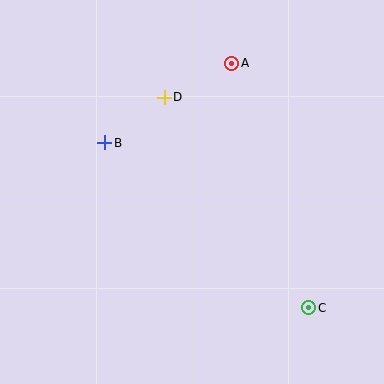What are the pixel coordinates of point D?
Point D is at (164, 97).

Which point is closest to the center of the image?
Point D at (164, 97) is closest to the center.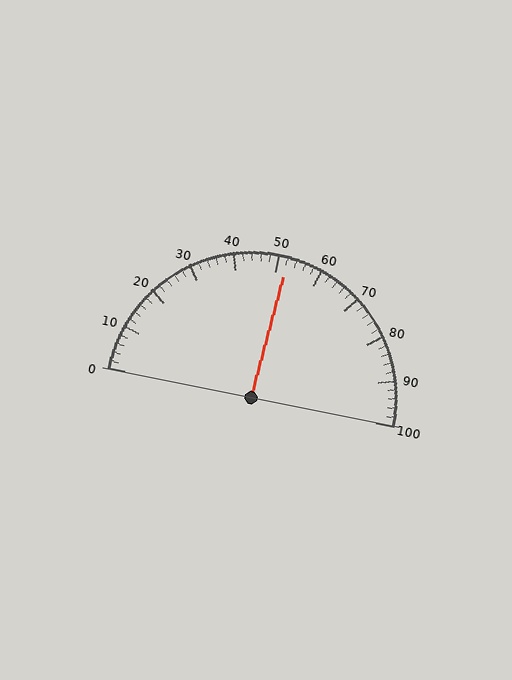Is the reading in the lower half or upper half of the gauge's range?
The reading is in the upper half of the range (0 to 100).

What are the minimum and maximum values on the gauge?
The gauge ranges from 0 to 100.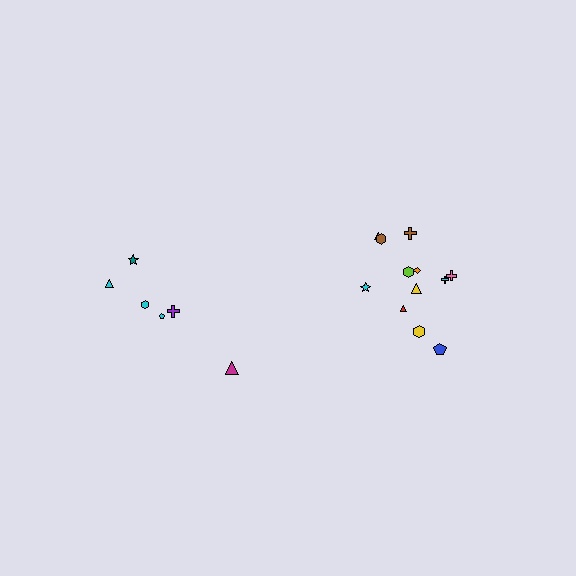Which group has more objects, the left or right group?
The right group.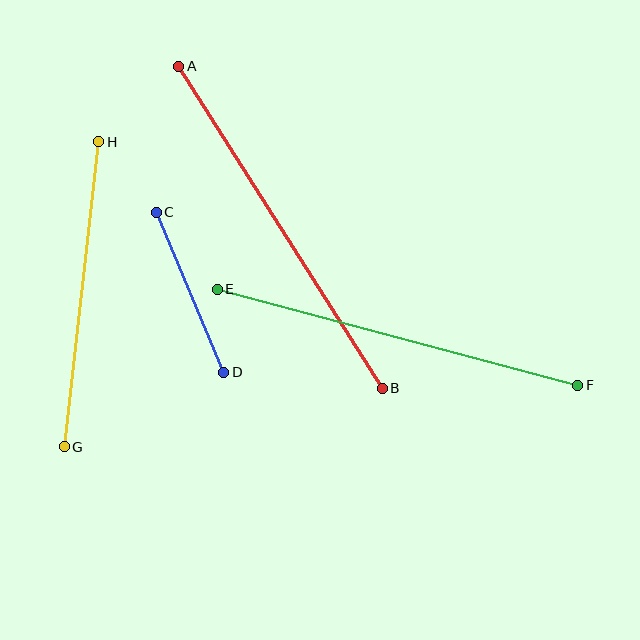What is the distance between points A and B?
The distance is approximately 381 pixels.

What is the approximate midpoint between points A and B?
The midpoint is at approximately (281, 227) pixels.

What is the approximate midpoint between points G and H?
The midpoint is at approximately (81, 294) pixels.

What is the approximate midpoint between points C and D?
The midpoint is at approximately (190, 292) pixels.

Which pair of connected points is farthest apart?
Points A and B are farthest apart.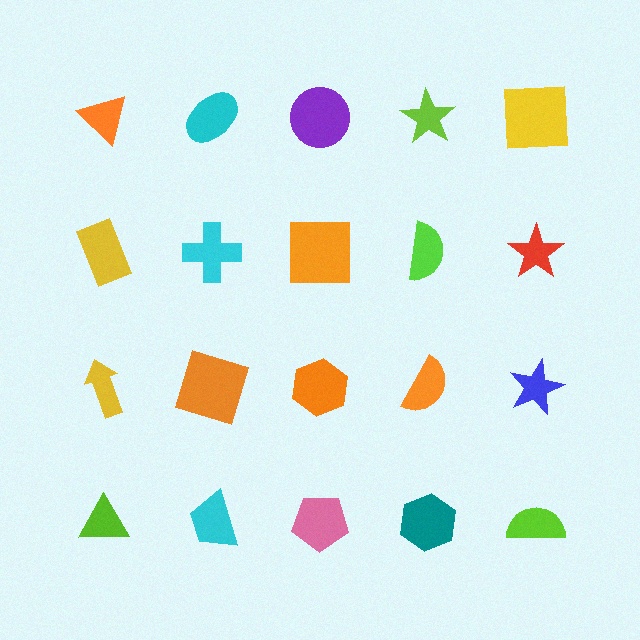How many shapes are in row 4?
5 shapes.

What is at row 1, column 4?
A lime star.